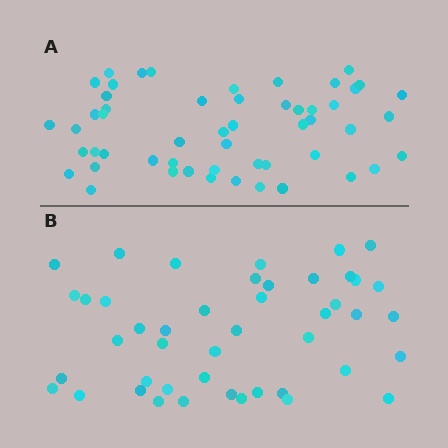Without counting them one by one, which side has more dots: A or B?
Region A (the top region) has more dots.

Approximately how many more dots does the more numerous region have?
Region A has roughly 8 or so more dots than region B.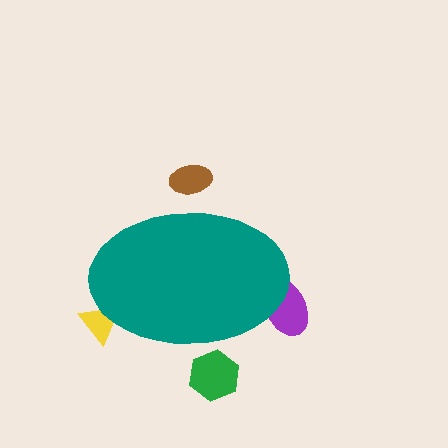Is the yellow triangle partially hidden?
Yes, the yellow triangle is partially hidden behind the teal ellipse.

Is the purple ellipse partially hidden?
Yes, the purple ellipse is partially hidden behind the teal ellipse.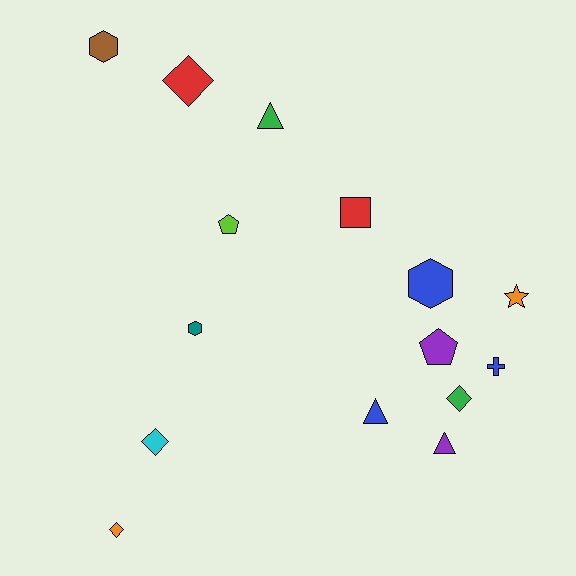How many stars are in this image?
There is 1 star.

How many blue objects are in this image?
There are 3 blue objects.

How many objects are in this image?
There are 15 objects.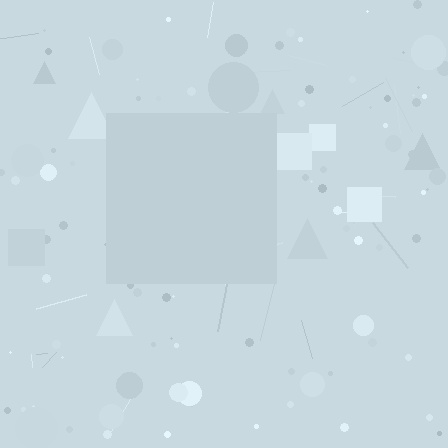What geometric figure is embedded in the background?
A square is embedded in the background.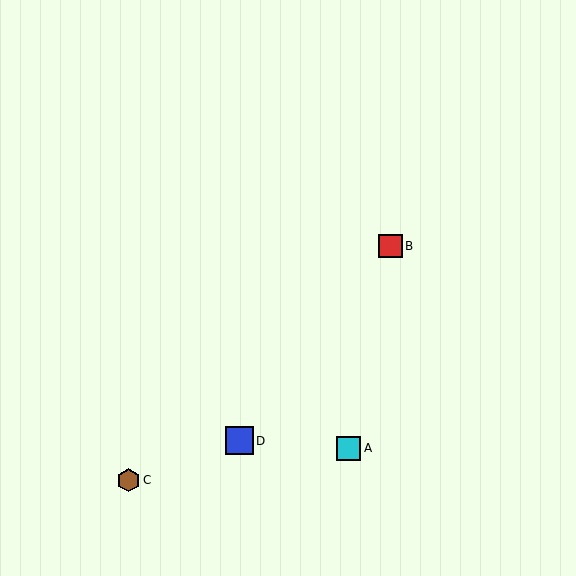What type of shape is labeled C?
Shape C is a brown hexagon.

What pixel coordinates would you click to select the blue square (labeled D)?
Click at (239, 441) to select the blue square D.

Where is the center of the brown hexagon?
The center of the brown hexagon is at (128, 480).